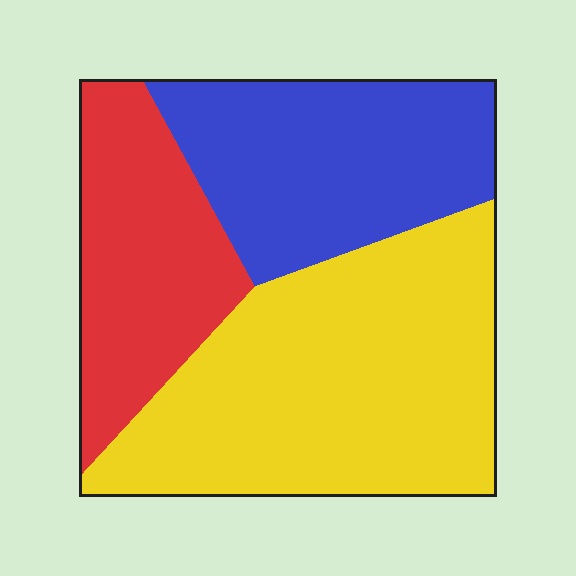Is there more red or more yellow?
Yellow.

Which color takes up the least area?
Red, at roughly 25%.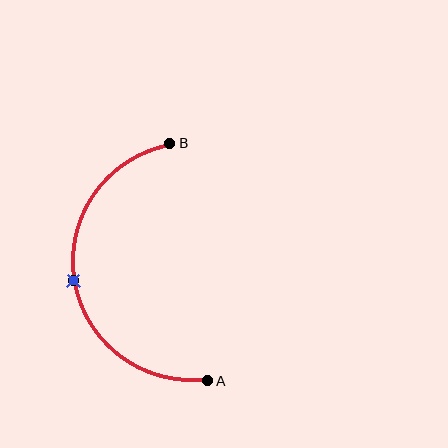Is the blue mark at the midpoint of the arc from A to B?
Yes. The blue mark lies on the arc at equal arc-length from both A and B — it is the arc midpoint.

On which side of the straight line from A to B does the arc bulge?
The arc bulges to the left of the straight line connecting A and B.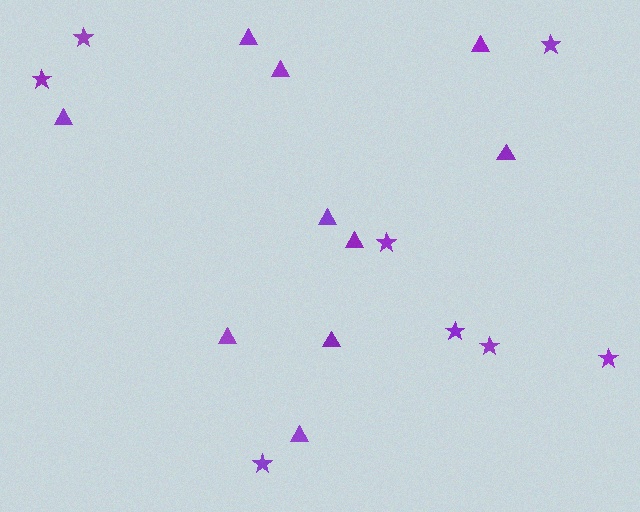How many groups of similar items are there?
There are 2 groups: one group of triangles (10) and one group of stars (8).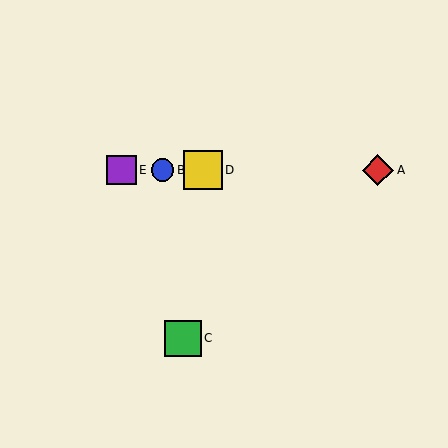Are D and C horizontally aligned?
No, D is at y≈170 and C is at y≈338.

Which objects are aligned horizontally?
Objects A, B, D, E are aligned horizontally.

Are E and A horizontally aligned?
Yes, both are at y≈170.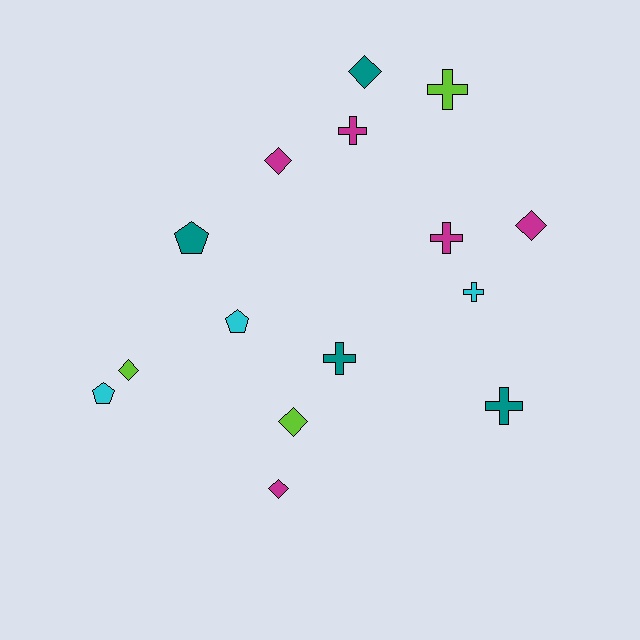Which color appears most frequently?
Magenta, with 5 objects.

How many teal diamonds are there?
There is 1 teal diamond.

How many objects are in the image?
There are 15 objects.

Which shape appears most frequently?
Cross, with 6 objects.